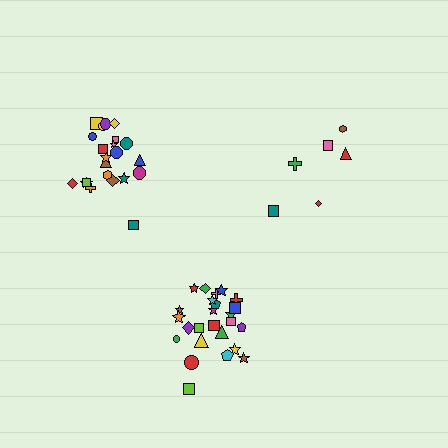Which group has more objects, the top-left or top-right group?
The top-left group.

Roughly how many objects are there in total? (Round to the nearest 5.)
Roughly 55 objects in total.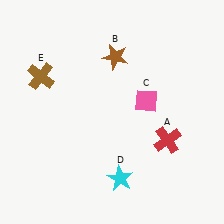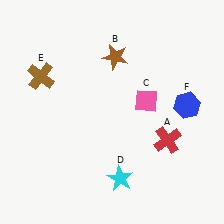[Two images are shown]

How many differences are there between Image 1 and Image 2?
There is 1 difference between the two images.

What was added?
A blue hexagon (F) was added in Image 2.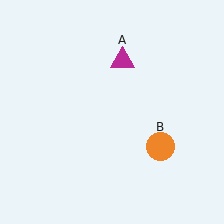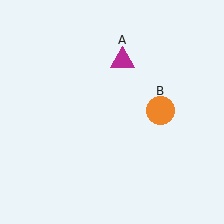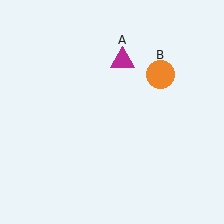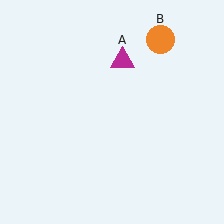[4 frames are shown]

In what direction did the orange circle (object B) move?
The orange circle (object B) moved up.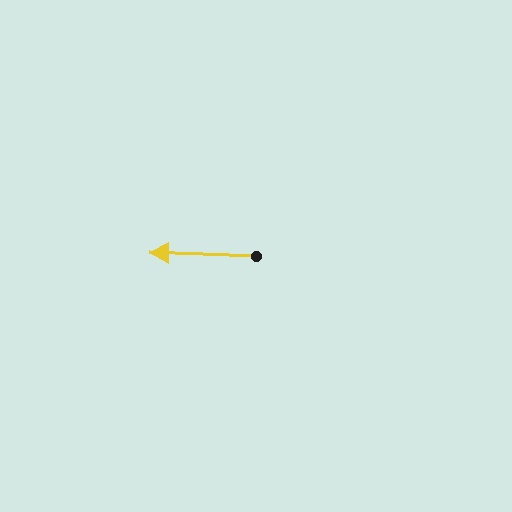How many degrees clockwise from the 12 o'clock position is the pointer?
Approximately 271 degrees.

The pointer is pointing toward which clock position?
Roughly 9 o'clock.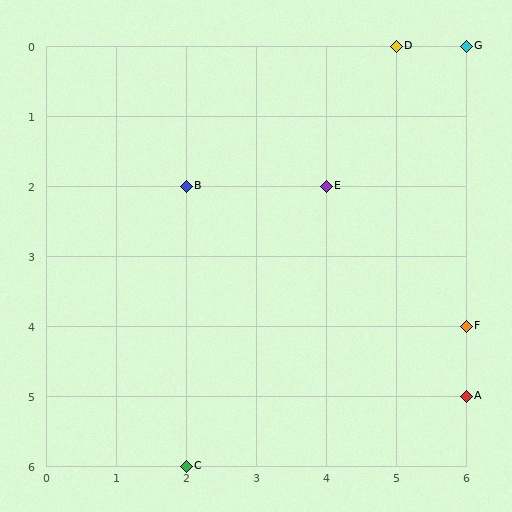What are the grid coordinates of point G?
Point G is at grid coordinates (6, 0).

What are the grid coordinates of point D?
Point D is at grid coordinates (5, 0).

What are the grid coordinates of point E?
Point E is at grid coordinates (4, 2).